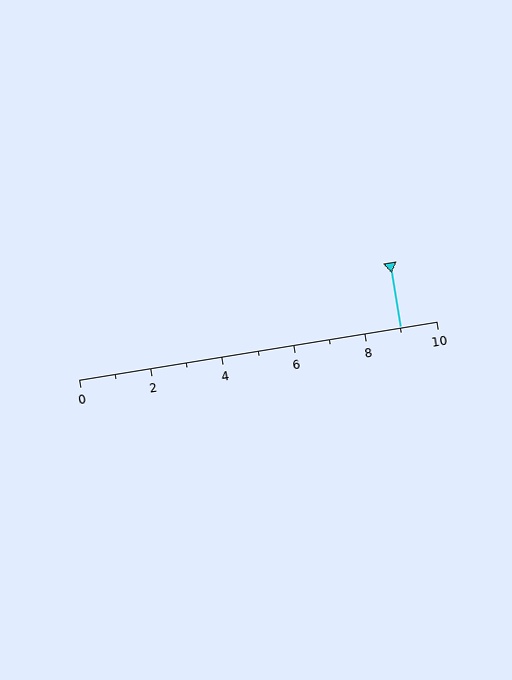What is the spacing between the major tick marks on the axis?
The major ticks are spaced 2 apart.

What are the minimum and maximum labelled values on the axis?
The axis runs from 0 to 10.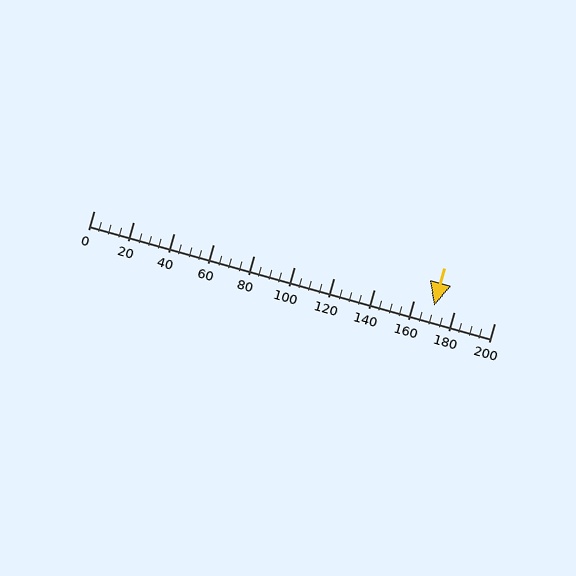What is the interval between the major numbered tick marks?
The major tick marks are spaced 20 units apart.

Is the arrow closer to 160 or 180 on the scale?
The arrow is closer to 180.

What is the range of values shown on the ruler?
The ruler shows values from 0 to 200.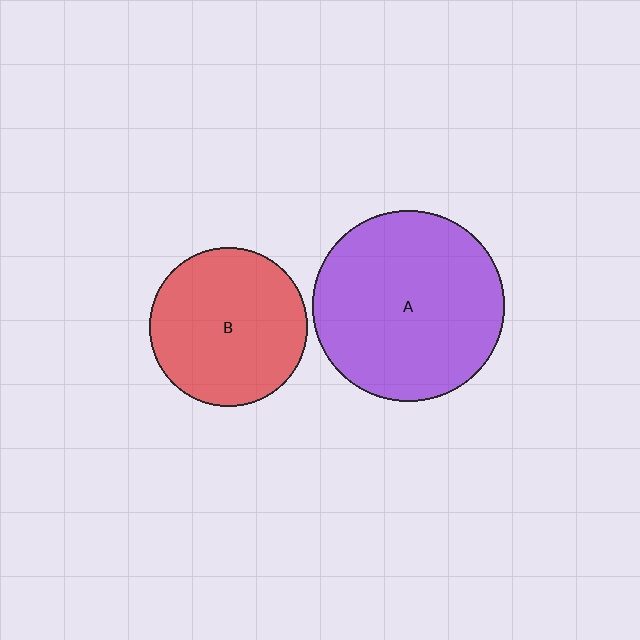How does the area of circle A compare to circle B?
Approximately 1.5 times.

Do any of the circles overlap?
No, none of the circles overlap.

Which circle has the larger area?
Circle A (purple).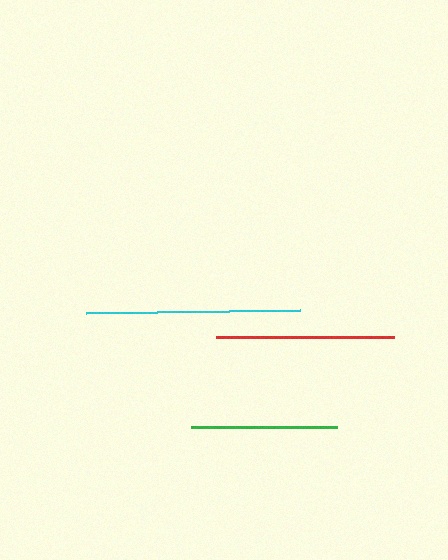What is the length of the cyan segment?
The cyan segment is approximately 214 pixels long.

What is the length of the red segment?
The red segment is approximately 178 pixels long.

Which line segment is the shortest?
The green line is the shortest at approximately 145 pixels.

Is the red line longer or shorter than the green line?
The red line is longer than the green line.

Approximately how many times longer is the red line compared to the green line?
The red line is approximately 1.2 times the length of the green line.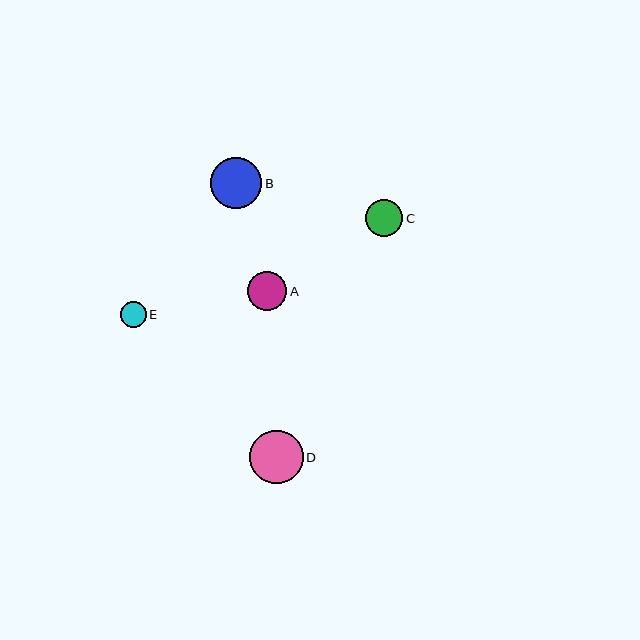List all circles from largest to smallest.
From largest to smallest: D, B, A, C, E.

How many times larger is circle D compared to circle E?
Circle D is approximately 2.1 times the size of circle E.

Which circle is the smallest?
Circle E is the smallest with a size of approximately 26 pixels.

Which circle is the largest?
Circle D is the largest with a size of approximately 53 pixels.